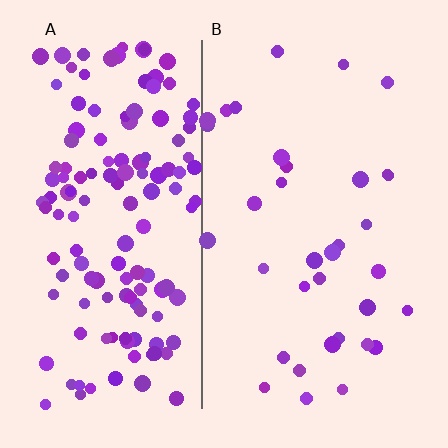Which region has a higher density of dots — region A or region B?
A (the left).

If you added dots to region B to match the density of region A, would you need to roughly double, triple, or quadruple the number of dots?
Approximately quadruple.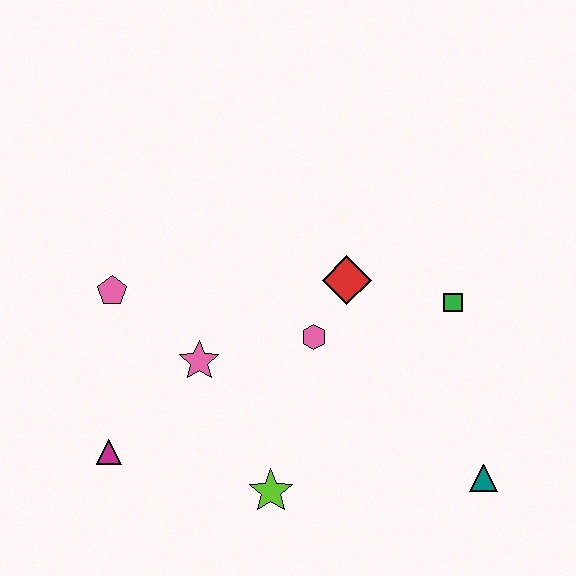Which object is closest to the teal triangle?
The green square is closest to the teal triangle.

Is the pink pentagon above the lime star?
Yes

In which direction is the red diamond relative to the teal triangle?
The red diamond is above the teal triangle.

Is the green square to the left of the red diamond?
No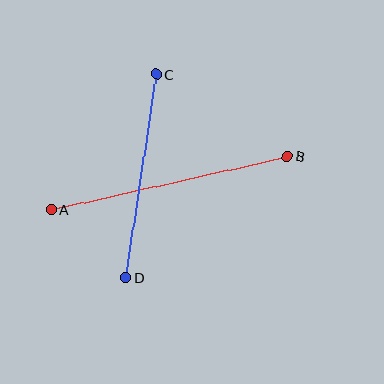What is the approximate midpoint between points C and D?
The midpoint is at approximately (141, 176) pixels.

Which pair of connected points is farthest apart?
Points A and B are farthest apart.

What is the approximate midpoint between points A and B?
The midpoint is at approximately (169, 183) pixels.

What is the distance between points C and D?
The distance is approximately 206 pixels.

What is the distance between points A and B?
The distance is approximately 242 pixels.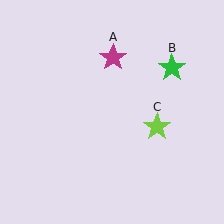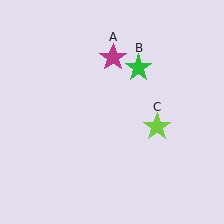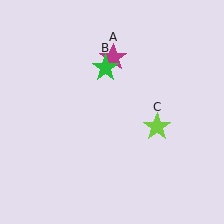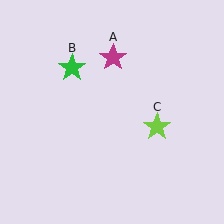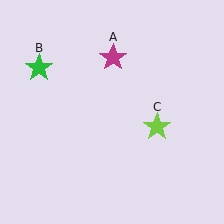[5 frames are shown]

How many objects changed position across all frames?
1 object changed position: green star (object B).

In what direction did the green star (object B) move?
The green star (object B) moved left.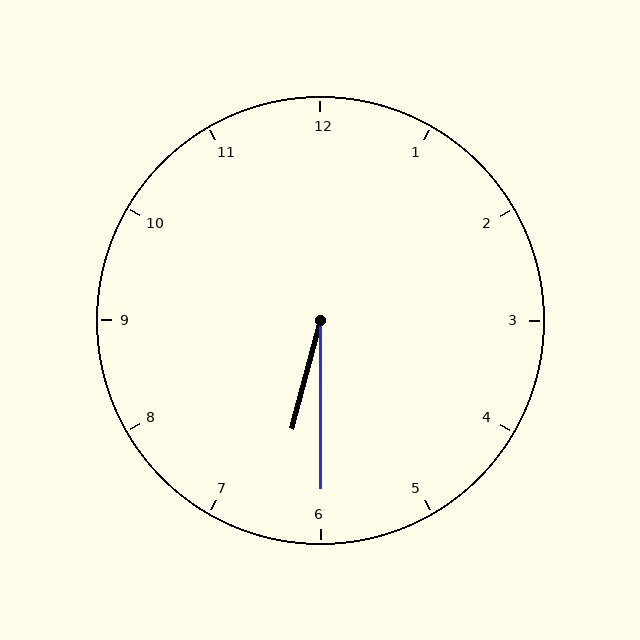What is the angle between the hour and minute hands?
Approximately 15 degrees.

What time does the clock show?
6:30.